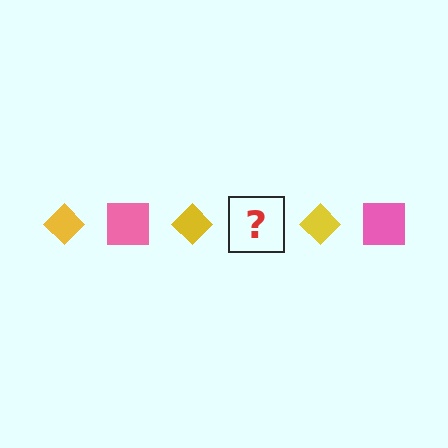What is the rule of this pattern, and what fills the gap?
The rule is that the pattern alternates between yellow diamond and pink square. The gap should be filled with a pink square.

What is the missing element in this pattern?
The missing element is a pink square.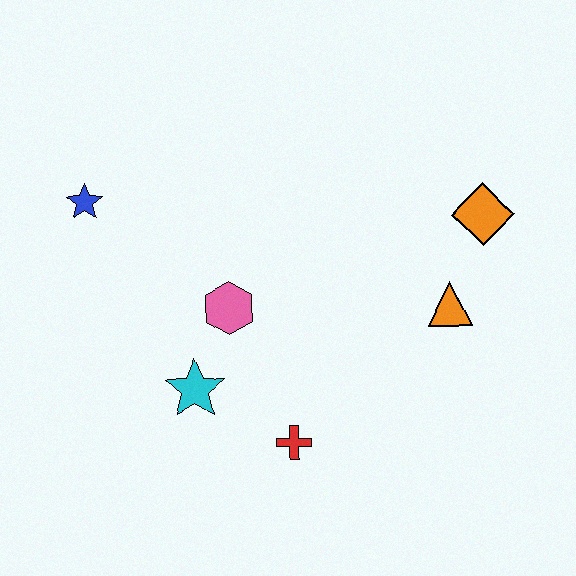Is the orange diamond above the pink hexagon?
Yes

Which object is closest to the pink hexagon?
The cyan star is closest to the pink hexagon.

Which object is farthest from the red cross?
The blue star is farthest from the red cross.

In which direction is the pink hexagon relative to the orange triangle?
The pink hexagon is to the left of the orange triangle.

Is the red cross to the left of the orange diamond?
Yes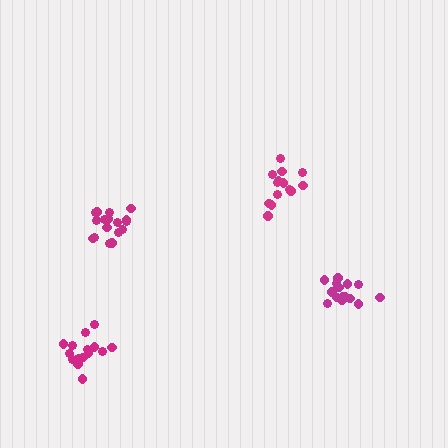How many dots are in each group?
Group 1: 16 dots, Group 2: 16 dots, Group 3: 17 dots, Group 4: 15 dots (64 total).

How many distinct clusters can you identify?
There are 4 distinct clusters.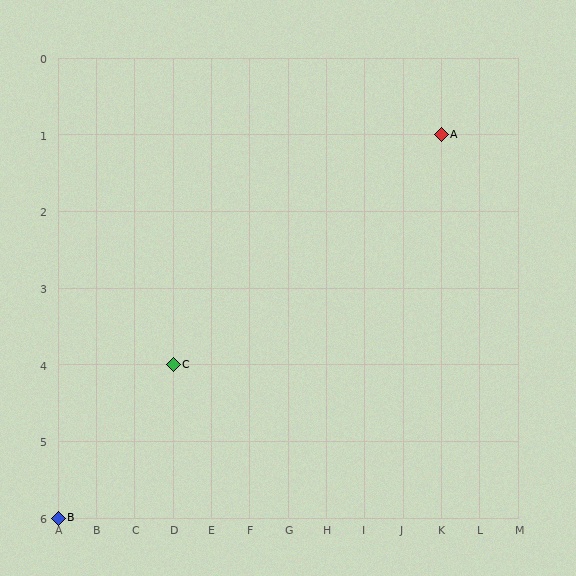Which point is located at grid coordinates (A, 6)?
Point B is at (A, 6).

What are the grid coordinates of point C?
Point C is at grid coordinates (D, 4).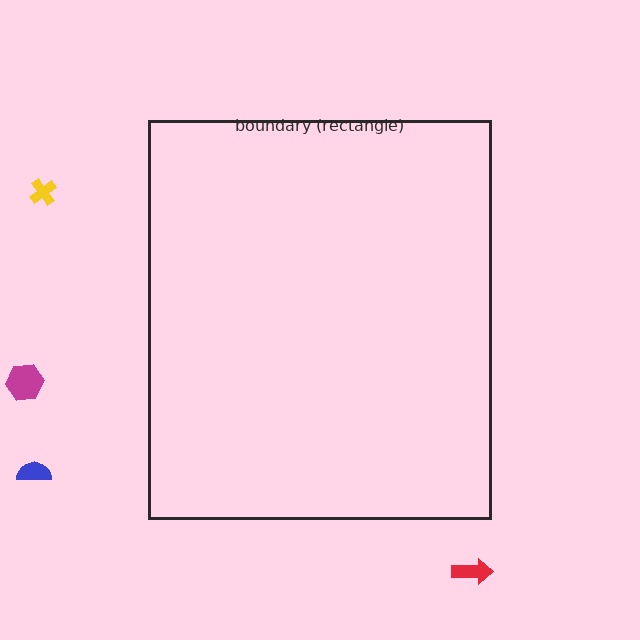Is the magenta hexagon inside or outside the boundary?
Outside.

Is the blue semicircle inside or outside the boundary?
Outside.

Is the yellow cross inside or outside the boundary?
Outside.